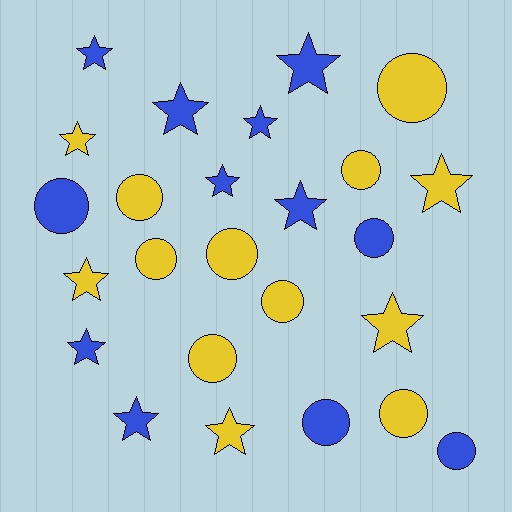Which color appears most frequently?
Yellow, with 13 objects.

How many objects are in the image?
There are 25 objects.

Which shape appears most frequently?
Star, with 13 objects.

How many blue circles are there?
There are 4 blue circles.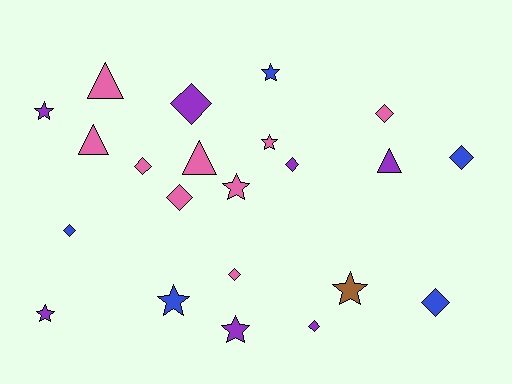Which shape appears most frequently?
Diamond, with 10 objects.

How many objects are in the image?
There are 22 objects.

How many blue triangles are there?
There are no blue triangles.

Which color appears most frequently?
Pink, with 9 objects.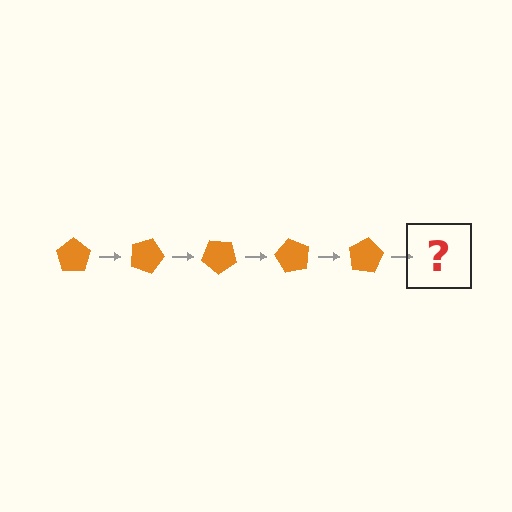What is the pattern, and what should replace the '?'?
The pattern is that the pentagon rotates 20 degrees each step. The '?' should be an orange pentagon rotated 100 degrees.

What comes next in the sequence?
The next element should be an orange pentagon rotated 100 degrees.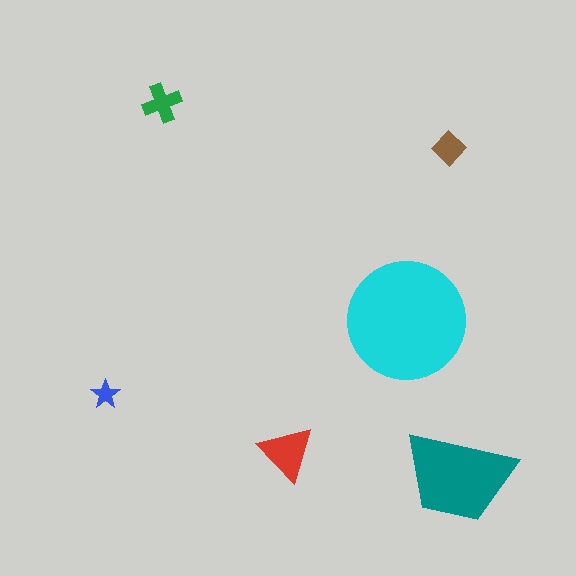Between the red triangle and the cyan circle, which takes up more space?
The cyan circle.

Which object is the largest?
The cyan circle.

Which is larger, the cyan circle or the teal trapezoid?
The cyan circle.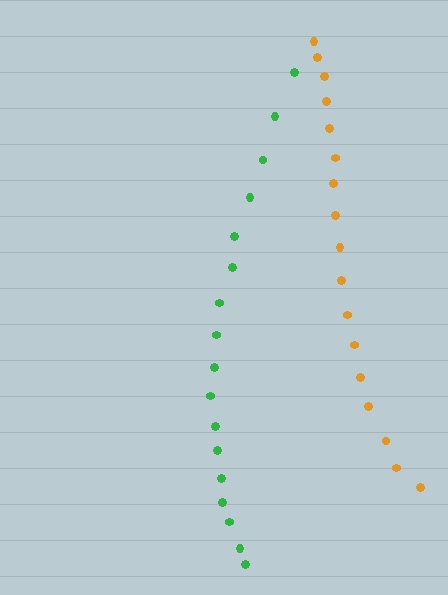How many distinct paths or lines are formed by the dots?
There are 2 distinct paths.